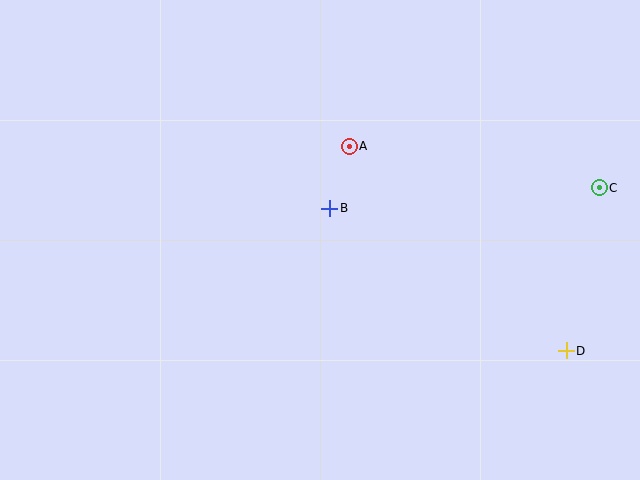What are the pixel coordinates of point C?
Point C is at (599, 188).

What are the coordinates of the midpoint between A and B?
The midpoint between A and B is at (340, 177).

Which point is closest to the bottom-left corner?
Point B is closest to the bottom-left corner.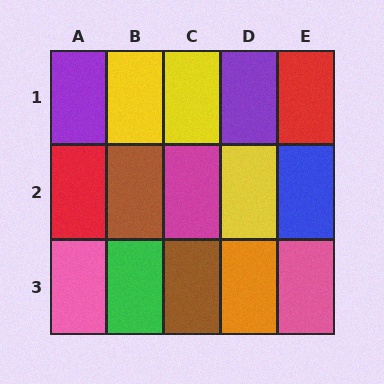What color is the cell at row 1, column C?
Yellow.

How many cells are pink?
2 cells are pink.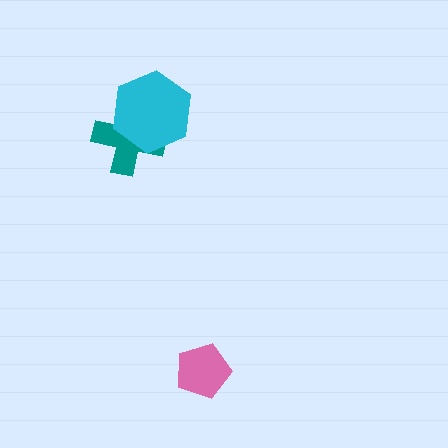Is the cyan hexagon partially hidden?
No, no other shape covers it.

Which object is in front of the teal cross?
The cyan hexagon is in front of the teal cross.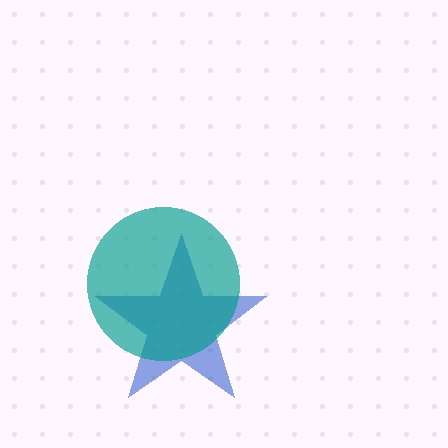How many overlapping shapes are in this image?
There are 2 overlapping shapes in the image.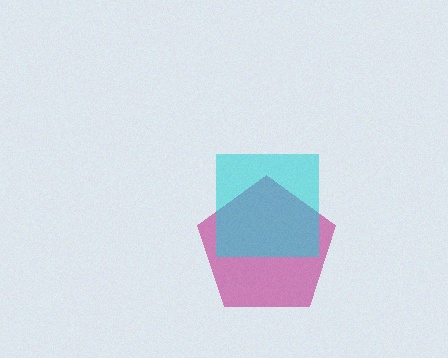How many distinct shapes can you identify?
There are 2 distinct shapes: a magenta pentagon, a cyan square.